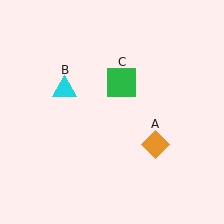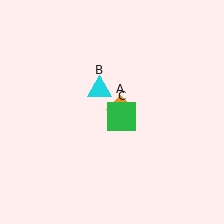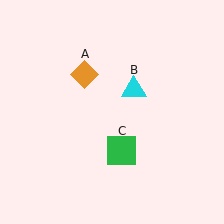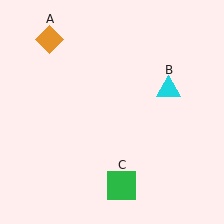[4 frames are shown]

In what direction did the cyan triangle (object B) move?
The cyan triangle (object B) moved right.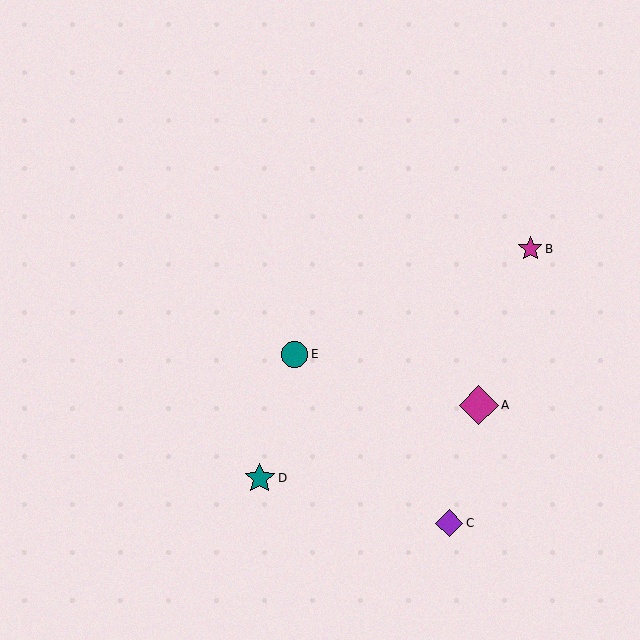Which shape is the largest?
The magenta diamond (labeled A) is the largest.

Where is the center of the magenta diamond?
The center of the magenta diamond is at (479, 405).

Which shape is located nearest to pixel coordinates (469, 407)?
The magenta diamond (labeled A) at (479, 405) is nearest to that location.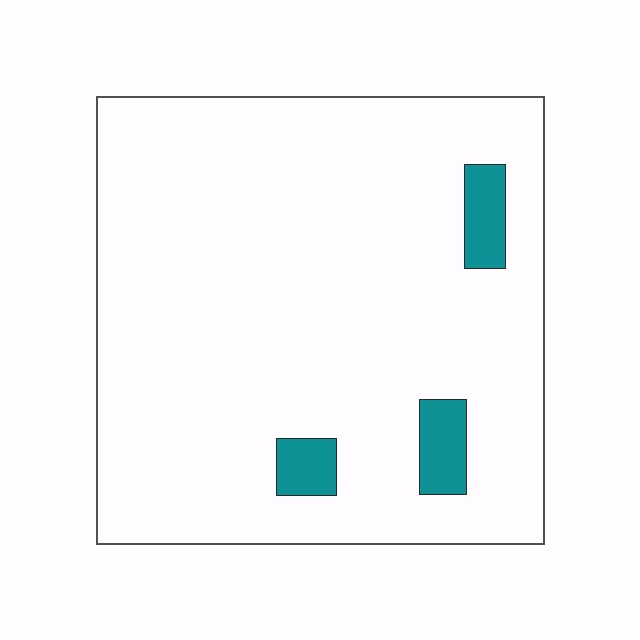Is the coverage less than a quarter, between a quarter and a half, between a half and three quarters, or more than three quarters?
Less than a quarter.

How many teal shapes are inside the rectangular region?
3.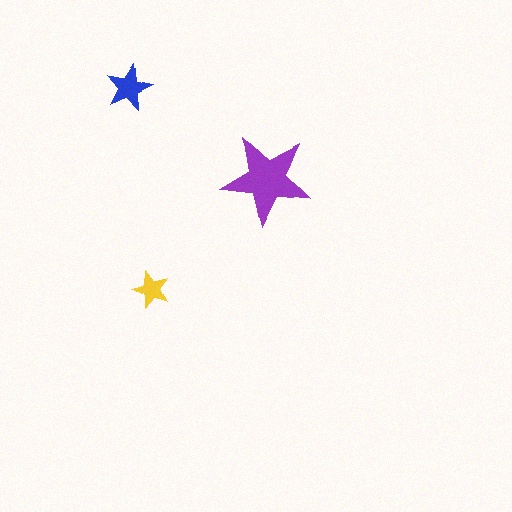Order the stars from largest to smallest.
the purple one, the blue one, the yellow one.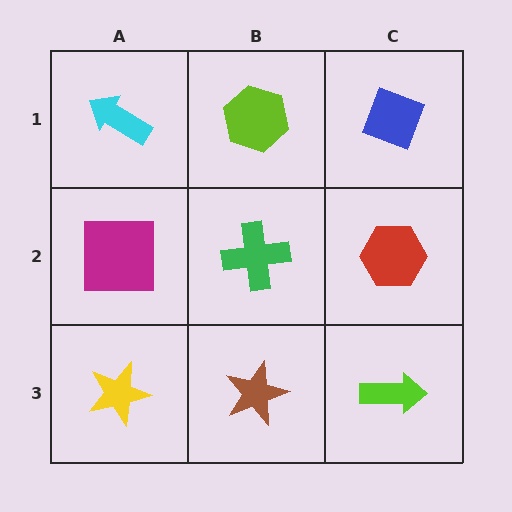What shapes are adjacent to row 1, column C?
A red hexagon (row 2, column C), a lime hexagon (row 1, column B).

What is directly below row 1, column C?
A red hexagon.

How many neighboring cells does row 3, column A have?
2.